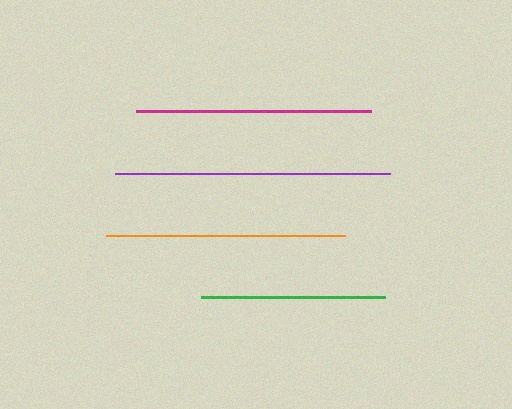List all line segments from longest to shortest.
From longest to shortest: purple, orange, magenta, green.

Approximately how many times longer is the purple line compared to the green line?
The purple line is approximately 1.5 times the length of the green line.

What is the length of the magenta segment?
The magenta segment is approximately 235 pixels long.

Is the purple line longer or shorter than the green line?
The purple line is longer than the green line.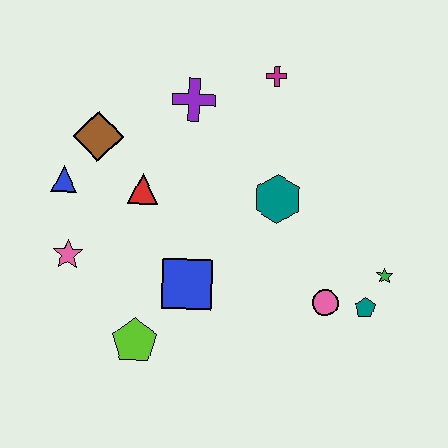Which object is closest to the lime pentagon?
The blue square is closest to the lime pentagon.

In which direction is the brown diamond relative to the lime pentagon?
The brown diamond is above the lime pentagon.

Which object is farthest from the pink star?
The green star is farthest from the pink star.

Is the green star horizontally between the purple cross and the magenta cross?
No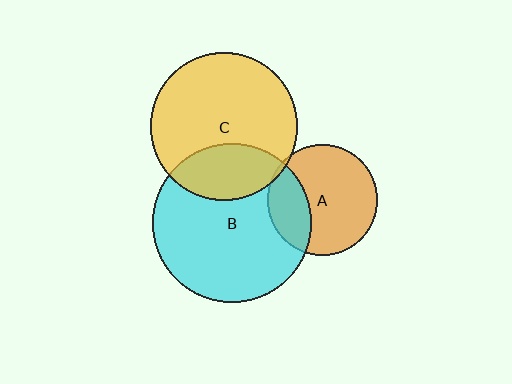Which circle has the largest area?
Circle B (cyan).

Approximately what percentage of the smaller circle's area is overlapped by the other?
Approximately 5%.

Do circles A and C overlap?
Yes.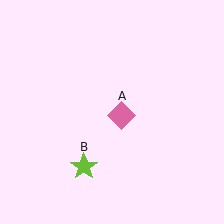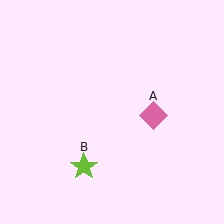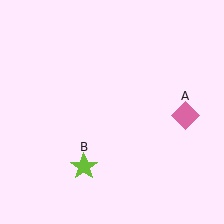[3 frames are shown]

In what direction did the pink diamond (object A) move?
The pink diamond (object A) moved right.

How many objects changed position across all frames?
1 object changed position: pink diamond (object A).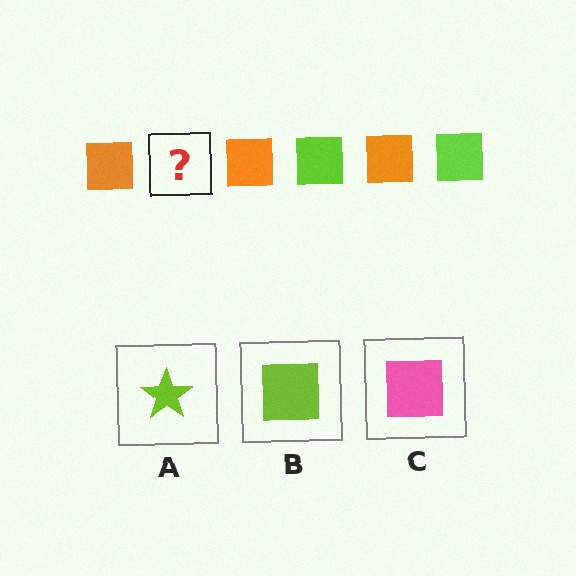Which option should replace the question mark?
Option B.